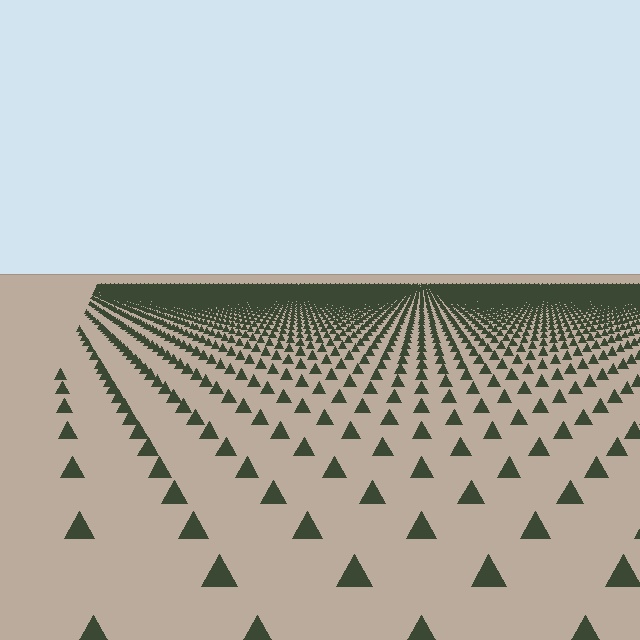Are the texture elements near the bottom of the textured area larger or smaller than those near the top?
Larger. Near the bottom, elements are closer to the viewer and appear at a bigger on-screen size.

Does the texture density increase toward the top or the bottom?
Density increases toward the top.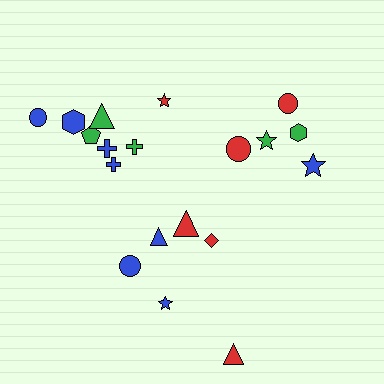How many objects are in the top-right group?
There are 5 objects.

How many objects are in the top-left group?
There are 8 objects.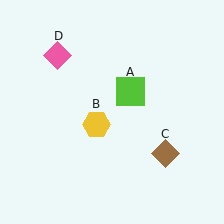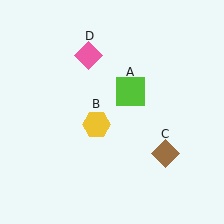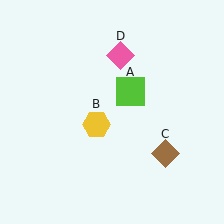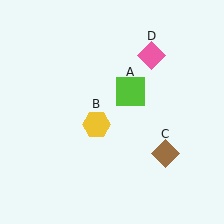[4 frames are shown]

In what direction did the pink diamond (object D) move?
The pink diamond (object D) moved right.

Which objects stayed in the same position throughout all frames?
Lime square (object A) and yellow hexagon (object B) and brown diamond (object C) remained stationary.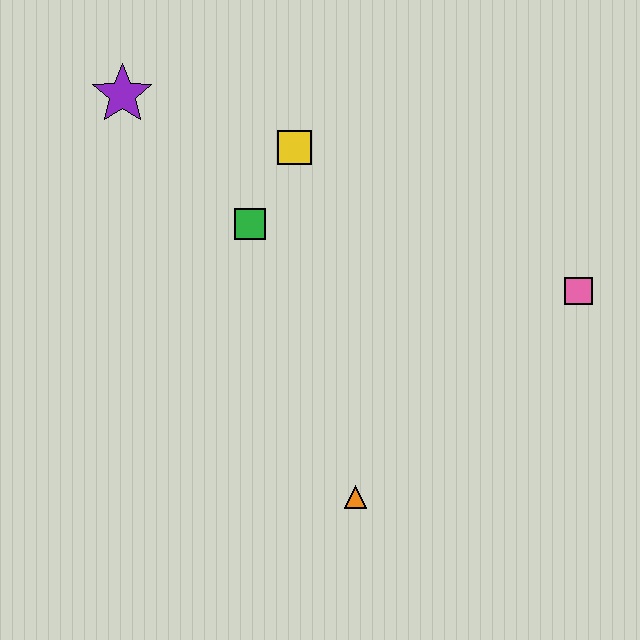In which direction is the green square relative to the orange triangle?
The green square is above the orange triangle.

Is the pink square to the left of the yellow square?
No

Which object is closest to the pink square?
The orange triangle is closest to the pink square.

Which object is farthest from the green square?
The pink square is farthest from the green square.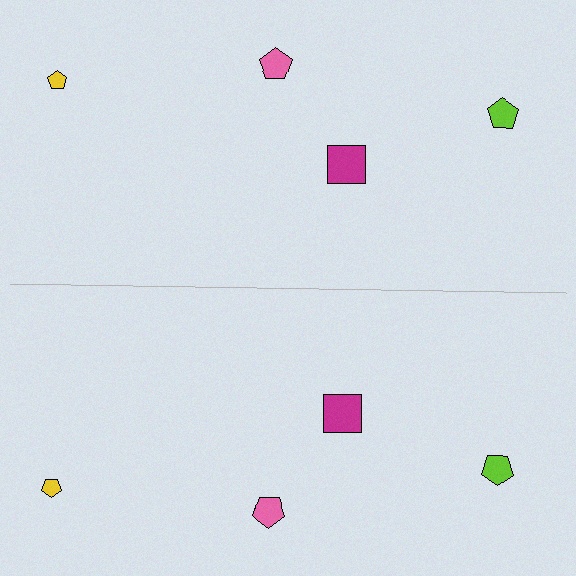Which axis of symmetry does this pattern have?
The pattern has a horizontal axis of symmetry running through the center of the image.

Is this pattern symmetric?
Yes, this pattern has bilateral (reflection) symmetry.